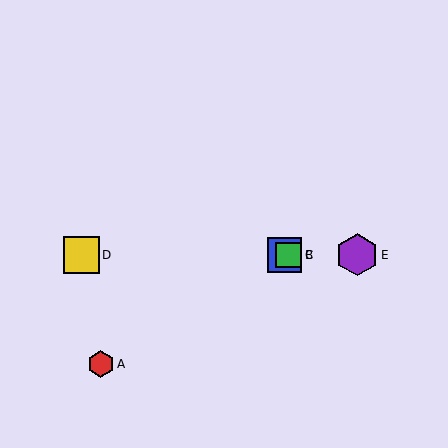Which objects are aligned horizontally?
Objects B, C, D, E are aligned horizontally.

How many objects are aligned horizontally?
4 objects (B, C, D, E) are aligned horizontally.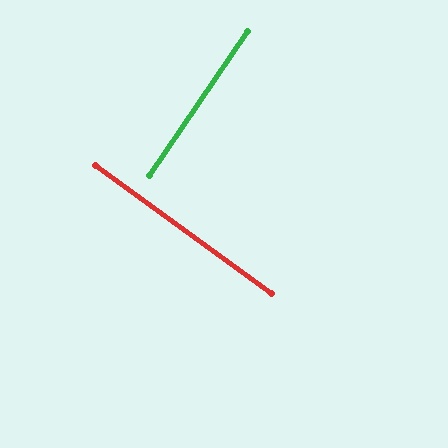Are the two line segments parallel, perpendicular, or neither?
Perpendicular — they meet at approximately 88°.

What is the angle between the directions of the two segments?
Approximately 88 degrees.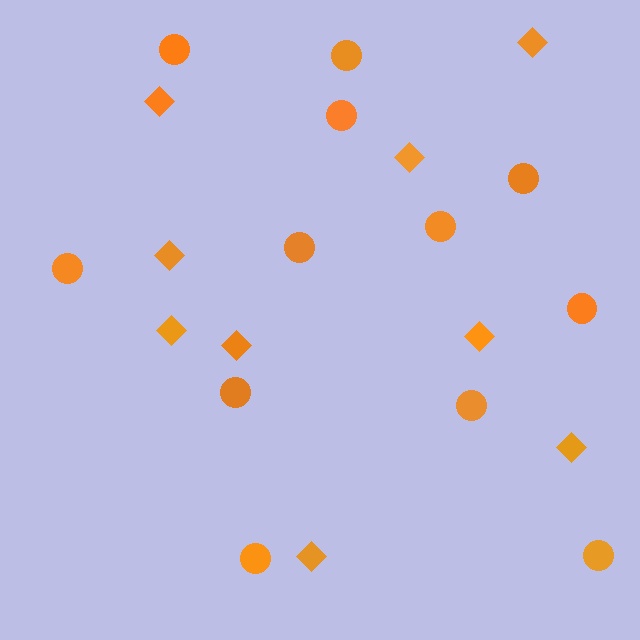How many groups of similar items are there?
There are 2 groups: one group of diamonds (9) and one group of circles (12).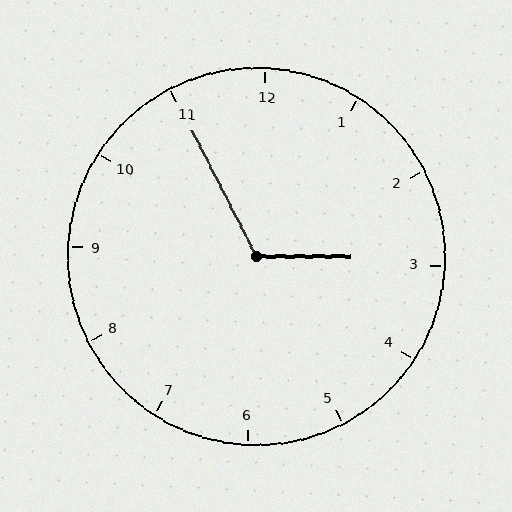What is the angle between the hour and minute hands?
Approximately 118 degrees.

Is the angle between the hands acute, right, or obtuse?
It is obtuse.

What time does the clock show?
2:55.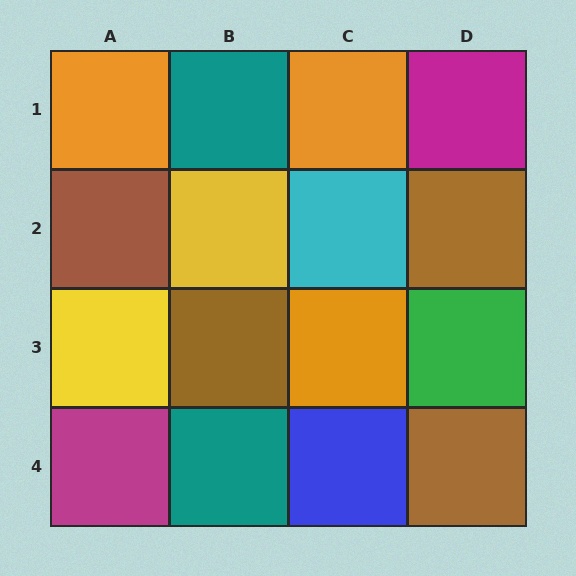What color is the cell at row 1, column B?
Teal.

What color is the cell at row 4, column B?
Teal.